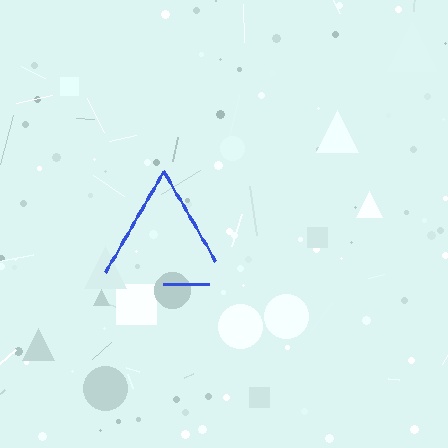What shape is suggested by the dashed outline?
The dashed outline suggests a triangle.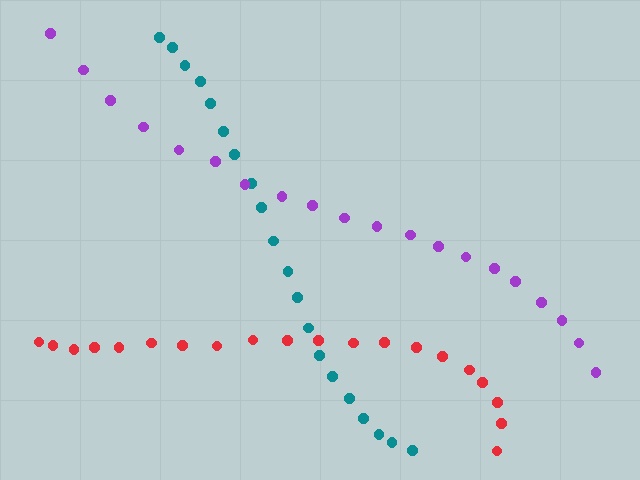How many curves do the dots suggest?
There are 3 distinct paths.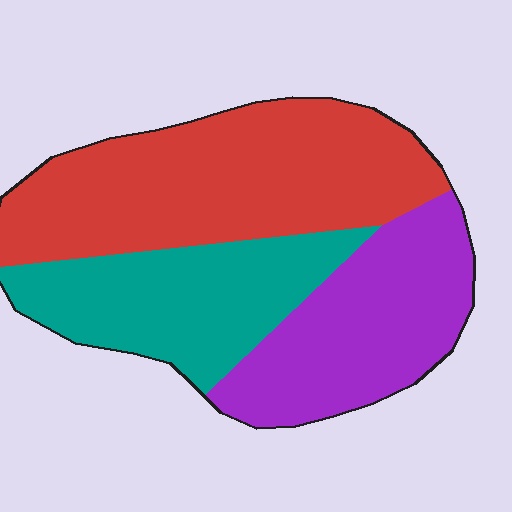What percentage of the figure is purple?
Purple covers 29% of the figure.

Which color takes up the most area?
Red, at roughly 45%.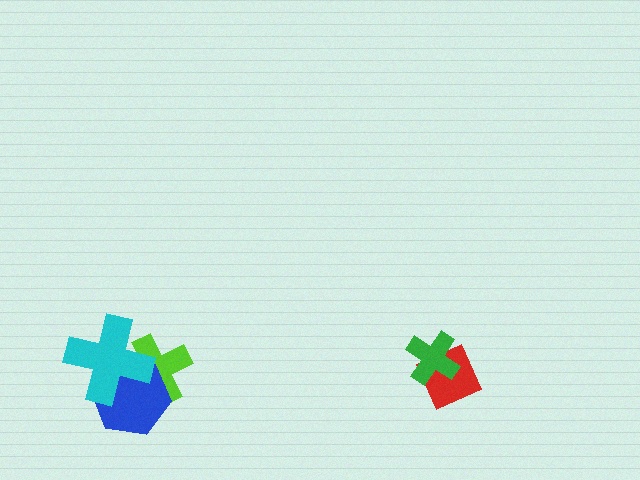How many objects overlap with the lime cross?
2 objects overlap with the lime cross.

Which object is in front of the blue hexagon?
The cyan cross is in front of the blue hexagon.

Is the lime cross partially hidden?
Yes, it is partially covered by another shape.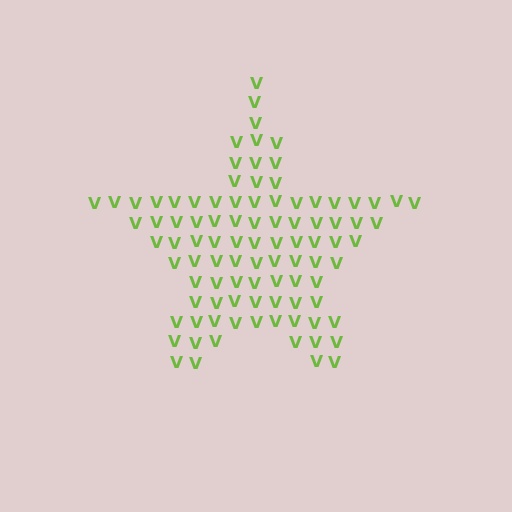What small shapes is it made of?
It is made of small letter V's.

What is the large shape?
The large shape is a star.